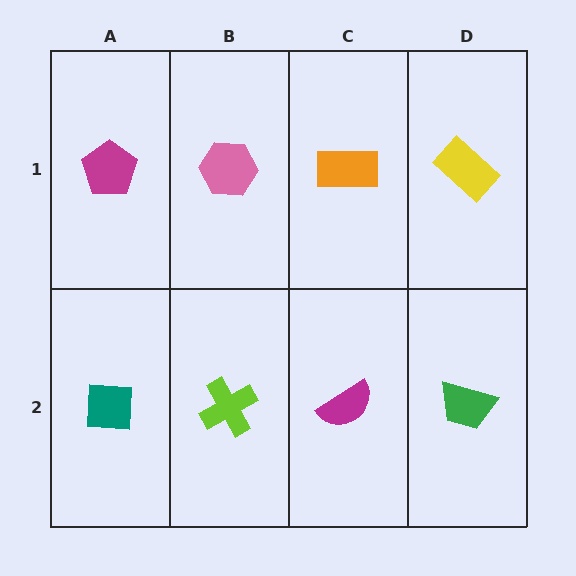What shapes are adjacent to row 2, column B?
A pink hexagon (row 1, column B), a teal square (row 2, column A), a magenta semicircle (row 2, column C).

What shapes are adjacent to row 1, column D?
A green trapezoid (row 2, column D), an orange rectangle (row 1, column C).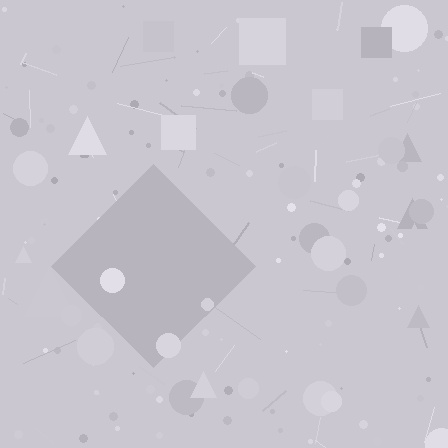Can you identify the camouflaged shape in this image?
The camouflaged shape is a diamond.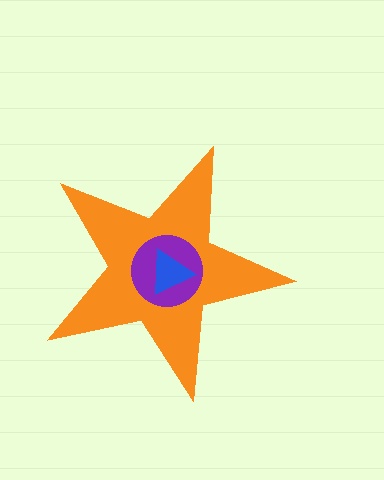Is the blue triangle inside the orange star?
Yes.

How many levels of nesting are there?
3.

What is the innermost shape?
The blue triangle.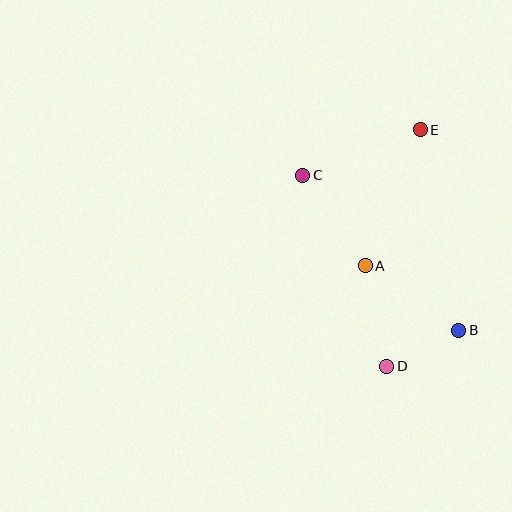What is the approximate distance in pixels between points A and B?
The distance between A and B is approximately 114 pixels.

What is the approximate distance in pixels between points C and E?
The distance between C and E is approximately 126 pixels.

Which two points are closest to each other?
Points B and D are closest to each other.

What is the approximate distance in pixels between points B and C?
The distance between B and C is approximately 220 pixels.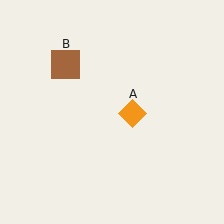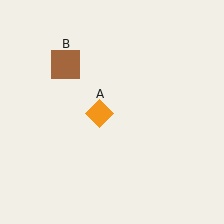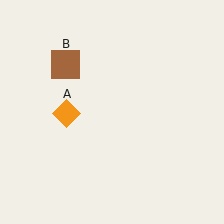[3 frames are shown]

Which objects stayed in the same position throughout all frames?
Brown square (object B) remained stationary.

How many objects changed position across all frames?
1 object changed position: orange diamond (object A).